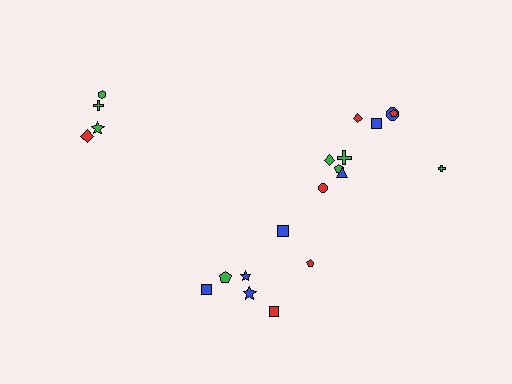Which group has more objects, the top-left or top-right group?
The top-right group.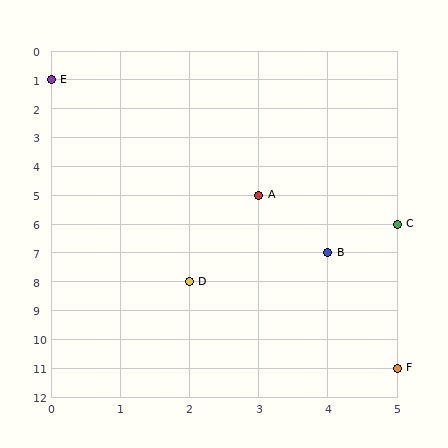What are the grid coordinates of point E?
Point E is at grid coordinates (0, 1).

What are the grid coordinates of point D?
Point D is at grid coordinates (2, 8).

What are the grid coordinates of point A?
Point A is at grid coordinates (3, 5).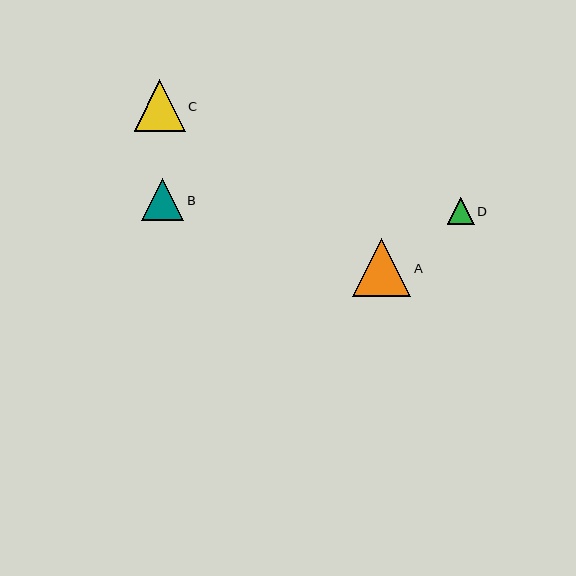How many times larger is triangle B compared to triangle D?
Triangle B is approximately 1.6 times the size of triangle D.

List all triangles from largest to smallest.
From largest to smallest: A, C, B, D.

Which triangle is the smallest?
Triangle D is the smallest with a size of approximately 27 pixels.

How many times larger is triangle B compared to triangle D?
Triangle B is approximately 1.6 times the size of triangle D.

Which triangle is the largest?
Triangle A is the largest with a size of approximately 58 pixels.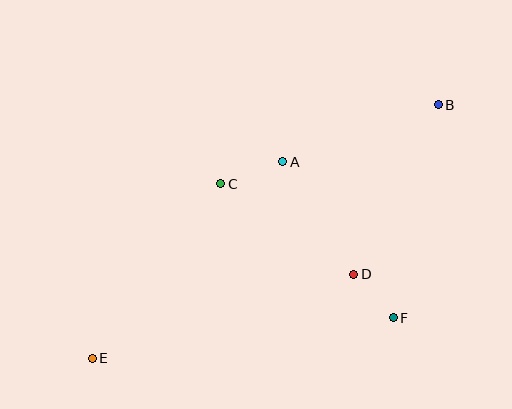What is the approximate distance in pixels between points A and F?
The distance between A and F is approximately 191 pixels.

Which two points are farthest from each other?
Points B and E are farthest from each other.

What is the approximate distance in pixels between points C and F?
The distance between C and F is approximately 218 pixels.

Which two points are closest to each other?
Points D and F are closest to each other.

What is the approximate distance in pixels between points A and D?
The distance between A and D is approximately 133 pixels.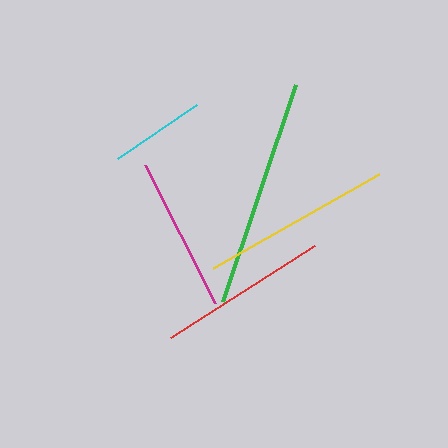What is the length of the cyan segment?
The cyan segment is approximately 95 pixels long.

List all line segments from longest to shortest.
From longest to shortest: green, yellow, red, magenta, cyan.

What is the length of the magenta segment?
The magenta segment is approximately 155 pixels long.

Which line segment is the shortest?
The cyan line is the shortest at approximately 95 pixels.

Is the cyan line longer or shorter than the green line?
The green line is longer than the cyan line.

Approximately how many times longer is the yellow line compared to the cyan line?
The yellow line is approximately 2.0 times the length of the cyan line.